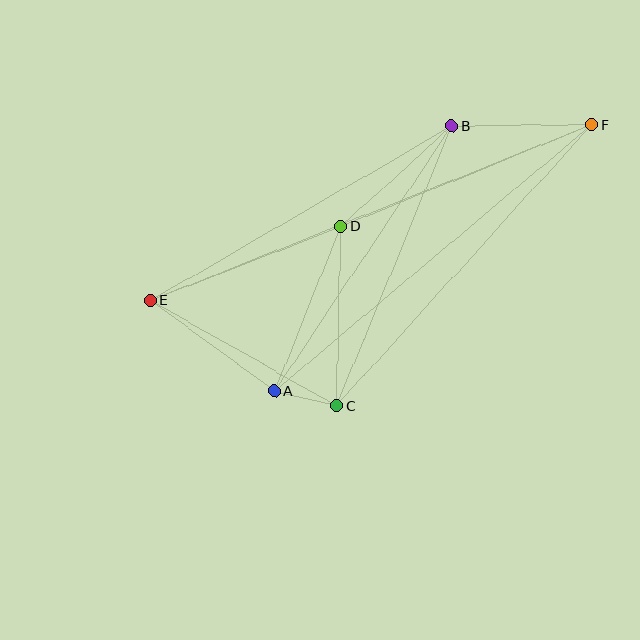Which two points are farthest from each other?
Points E and F are farthest from each other.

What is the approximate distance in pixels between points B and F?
The distance between B and F is approximately 140 pixels.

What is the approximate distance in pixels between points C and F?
The distance between C and F is approximately 380 pixels.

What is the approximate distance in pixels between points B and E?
The distance between B and E is approximately 348 pixels.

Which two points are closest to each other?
Points A and C are closest to each other.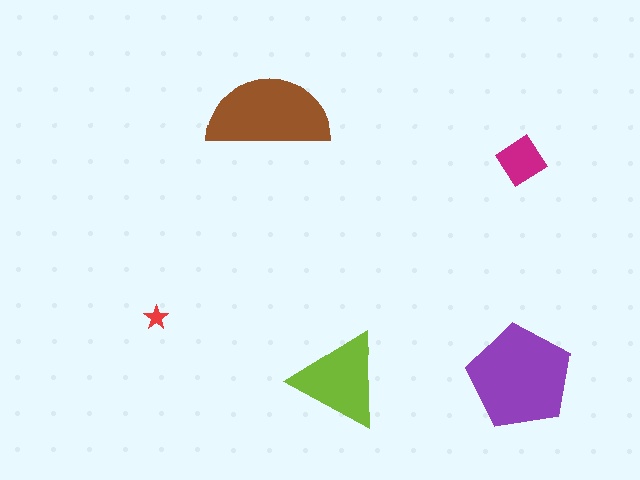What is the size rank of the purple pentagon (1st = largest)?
1st.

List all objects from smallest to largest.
The red star, the magenta diamond, the lime triangle, the brown semicircle, the purple pentagon.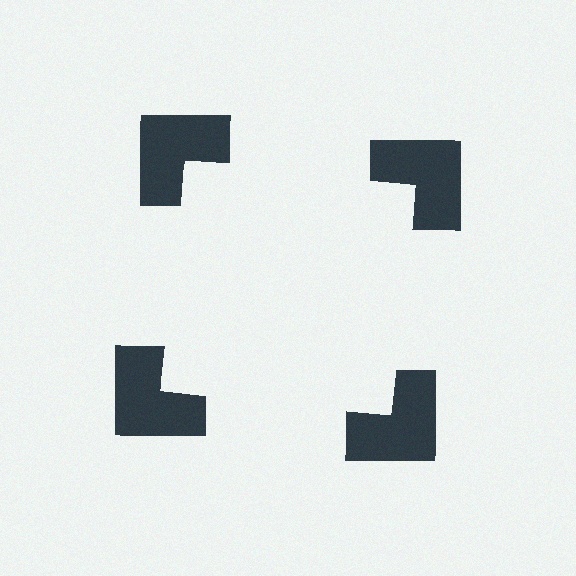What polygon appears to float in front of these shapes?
An illusory square — its edges are inferred from the aligned wedge cuts in the notched squares, not physically drawn.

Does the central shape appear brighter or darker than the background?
It typically appears slightly brighter than the background, even though no actual brightness change is drawn.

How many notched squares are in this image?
There are 4 — one at each vertex of the illusory square.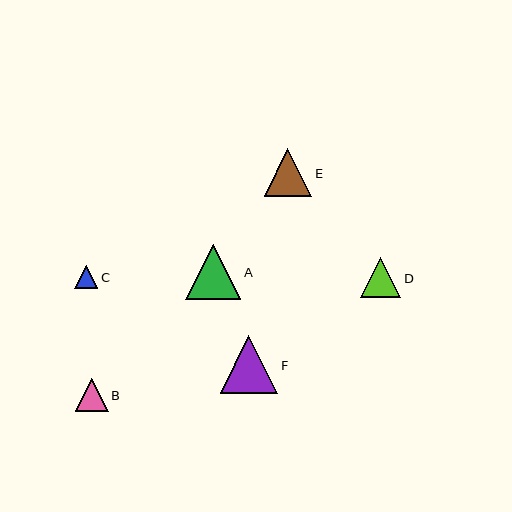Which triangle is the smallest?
Triangle C is the smallest with a size of approximately 23 pixels.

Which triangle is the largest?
Triangle F is the largest with a size of approximately 57 pixels.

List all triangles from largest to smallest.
From largest to smallest: F, A, E, D, B, C.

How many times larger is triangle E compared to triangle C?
Triangle E is approximately 2.1 times the size of triangle C.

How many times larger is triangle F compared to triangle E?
Triangle F is approximately 1.2 times the size of triangle E.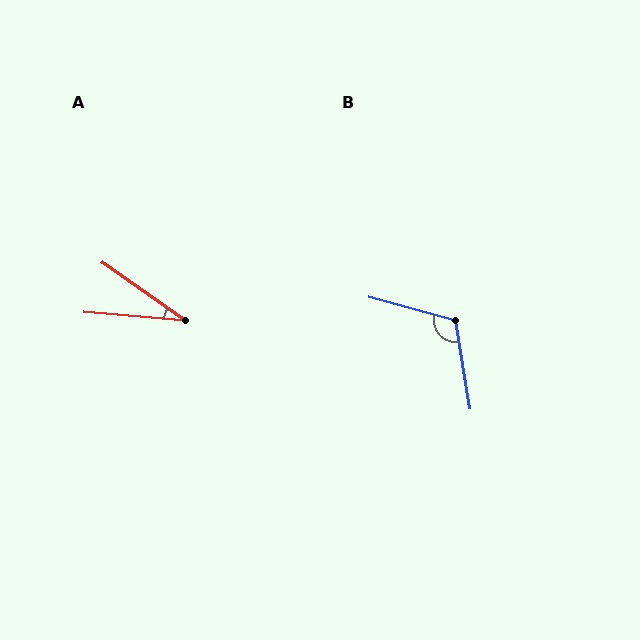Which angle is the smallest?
A, at approximately 30 degrees.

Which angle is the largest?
B, at approximately 114 degrees.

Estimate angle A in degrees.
Approximately 30 degrees.